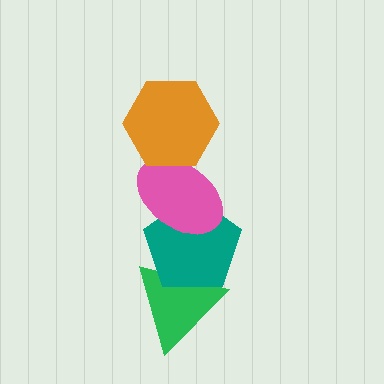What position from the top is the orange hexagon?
The orange hexagon is 1st from the top.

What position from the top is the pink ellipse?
The pink ellipse is 2nd from the top.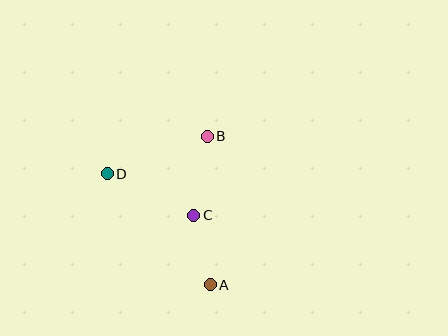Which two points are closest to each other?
Points A and C are closest to each other.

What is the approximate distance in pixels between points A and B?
The distance between A and B is approximately 148 pixels.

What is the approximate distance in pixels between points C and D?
The distance between C and D is approximately 96 pixels.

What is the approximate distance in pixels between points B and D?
The distance between B and D is approximately 106 pixels.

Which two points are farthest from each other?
Points A and D are farthest from each other.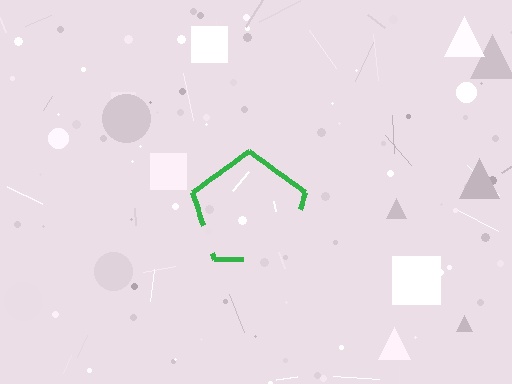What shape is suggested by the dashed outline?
The dashed outline suggests a pentagon.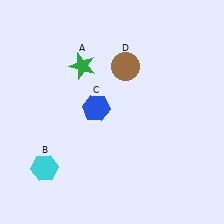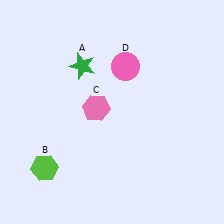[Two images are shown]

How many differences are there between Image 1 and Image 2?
There are 3 differences between the two images.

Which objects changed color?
B changed from cyan to lime. C changed from blue to pink. D changed from brown to pink.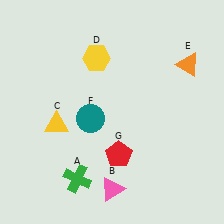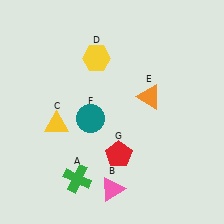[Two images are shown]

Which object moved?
The orange triangle (E) moved left.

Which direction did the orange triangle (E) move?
The orange triangle (E) moved left.